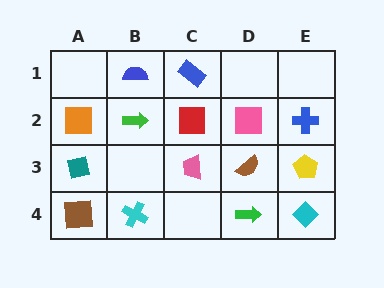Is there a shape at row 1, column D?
No, that cell is empty.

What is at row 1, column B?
A blue semicircle.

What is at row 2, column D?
A pink square.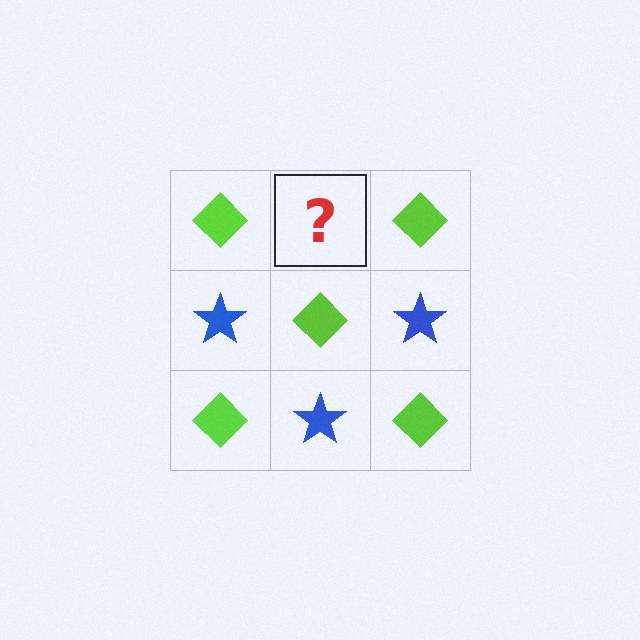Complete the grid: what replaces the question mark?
The question mark should be replaced with a blue star.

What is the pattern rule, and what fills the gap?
The rule is that it alternates lime diamond and blue star in a checkerboard pattern. The gap should be filled with a blue star.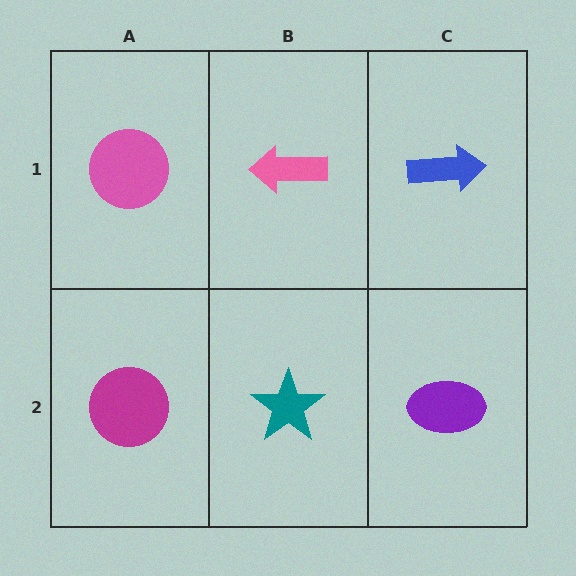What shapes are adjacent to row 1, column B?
A teal star (row 2, column B), a pink circle (row 1, column A), a blue arrow (row 1, column C).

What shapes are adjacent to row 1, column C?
A purple ellipse (row 2, column C), a pink arrow (row 1, column B).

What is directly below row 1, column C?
A purple ellipse.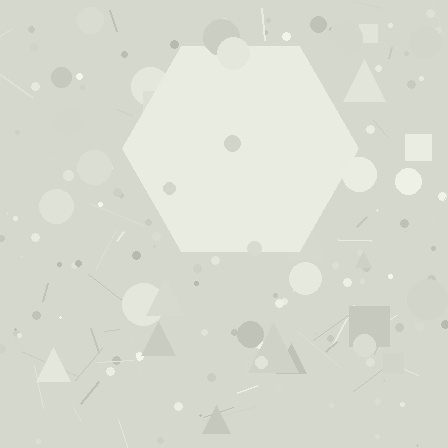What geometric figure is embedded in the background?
A hexagon is embedded in the background.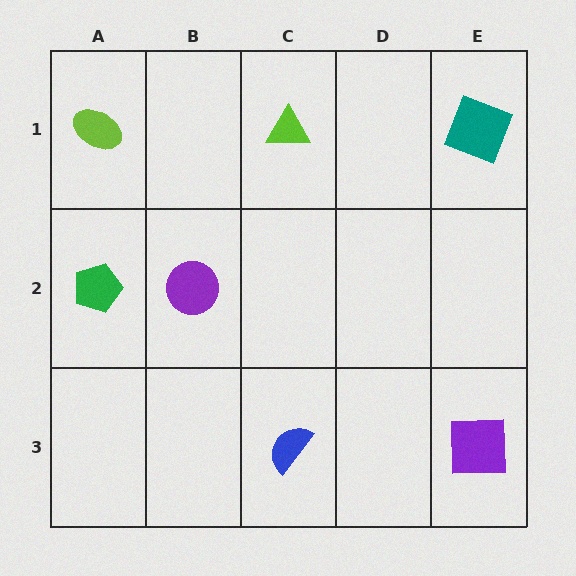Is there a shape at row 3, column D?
No, that cell is empty.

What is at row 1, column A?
A lime ellipse.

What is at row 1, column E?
A teal square.